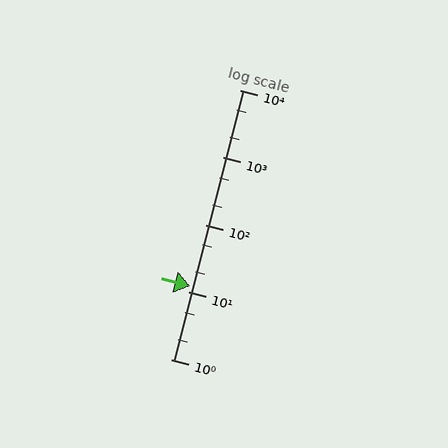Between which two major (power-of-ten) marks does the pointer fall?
The pointer is between 10 and 100.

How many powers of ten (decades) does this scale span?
The scale spans 4 decades, from 1 to 10000.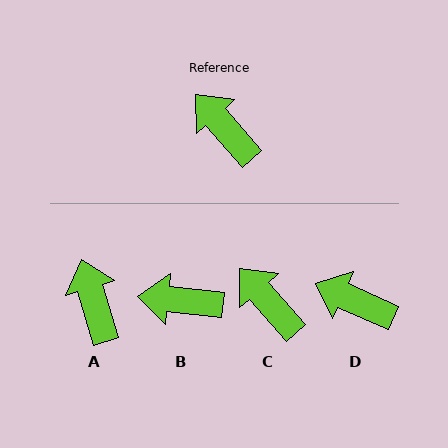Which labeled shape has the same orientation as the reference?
C.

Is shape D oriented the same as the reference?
No, it is off by about 25 degrees.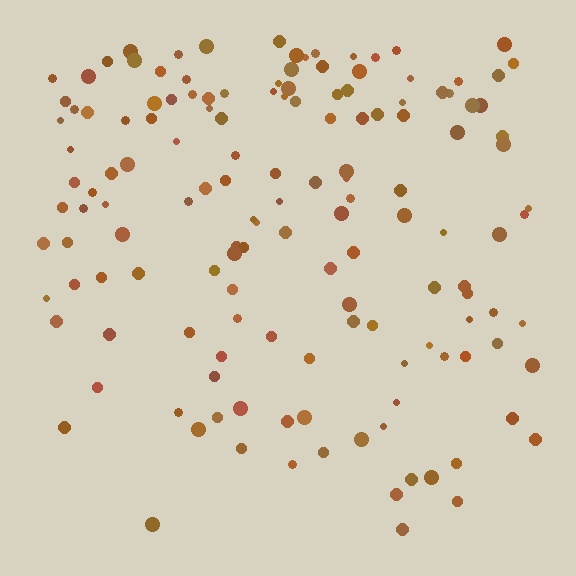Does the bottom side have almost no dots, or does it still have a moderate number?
Still a moderate number, just noticeably fewer than the top.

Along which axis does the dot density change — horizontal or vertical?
Vertical.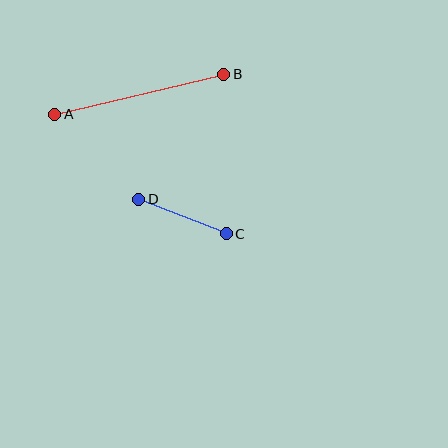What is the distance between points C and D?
The distance is approximately 94 pixels.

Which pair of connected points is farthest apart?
Points A and B are farthest apart.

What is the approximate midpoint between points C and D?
The midpoint is at approximately (183, 216) pixels.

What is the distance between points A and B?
The distance is approximately 174 pixels.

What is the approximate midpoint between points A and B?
The midpoint is at approximately (139, 94) pixels.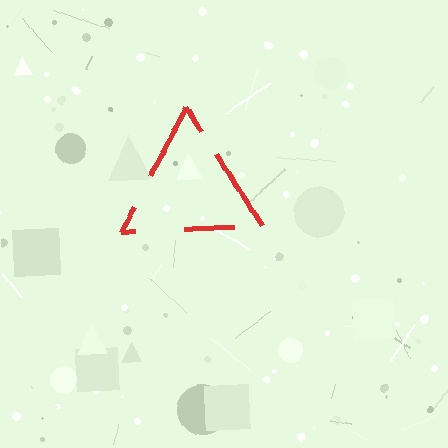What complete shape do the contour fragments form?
The contour fragments form a triangle.